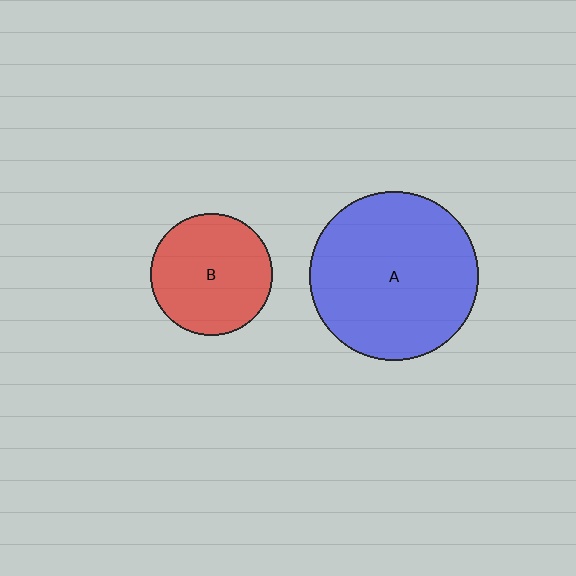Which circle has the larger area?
Circle A (blue).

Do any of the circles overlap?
No, none of the circles overlap.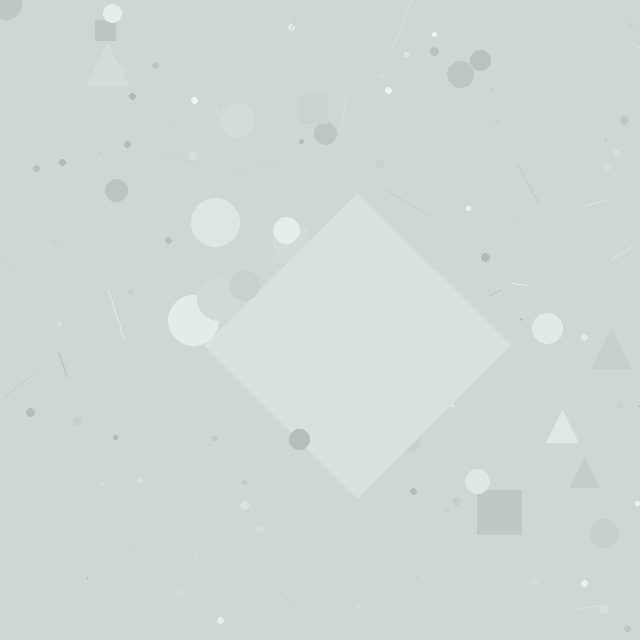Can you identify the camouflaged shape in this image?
The camouflaged shape is a diamond.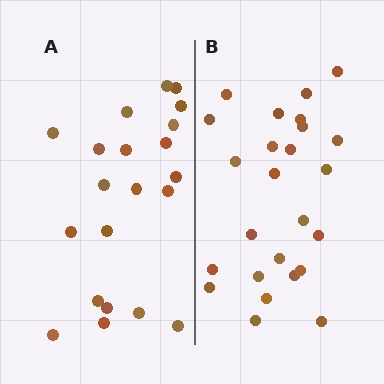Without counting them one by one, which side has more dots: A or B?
Region B (the right region) has more dots.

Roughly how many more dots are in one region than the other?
Region B has about 4 more dots than region A.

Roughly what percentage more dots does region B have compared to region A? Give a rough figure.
About 20% more.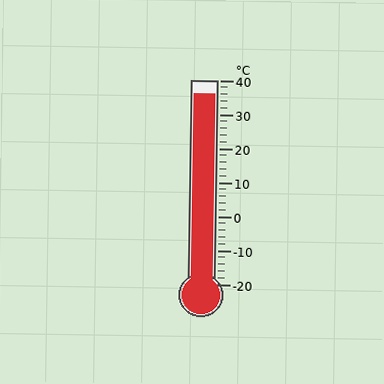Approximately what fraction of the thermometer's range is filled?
The thermometer is filled to approximately 95% of its range.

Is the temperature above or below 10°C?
The temperature is above 10°C.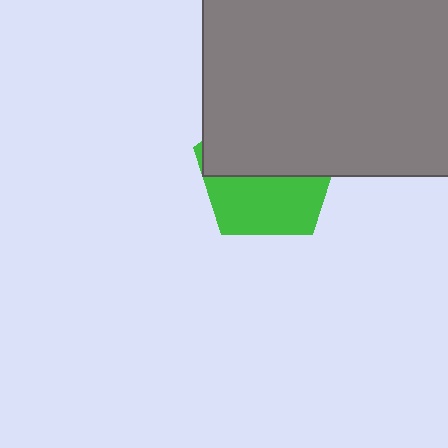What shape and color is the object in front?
The object in front is a gray rectangle.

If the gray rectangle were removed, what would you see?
You would see the complete green pentagon.